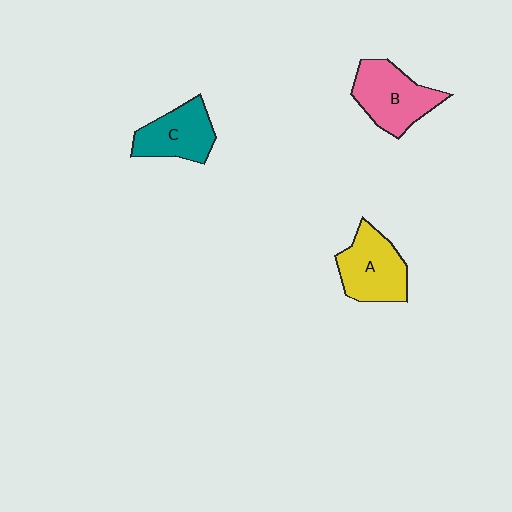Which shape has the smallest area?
Shape C (teal).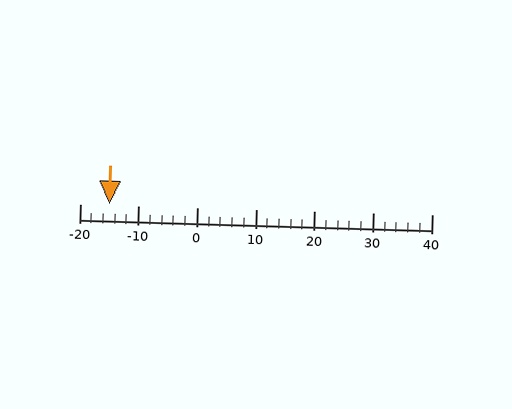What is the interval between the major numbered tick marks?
The major tick marks are spaced 10 units apart.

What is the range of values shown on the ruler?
The ruler shows values from -20 to 40.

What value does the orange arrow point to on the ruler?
The orange arrow points to approximately -15.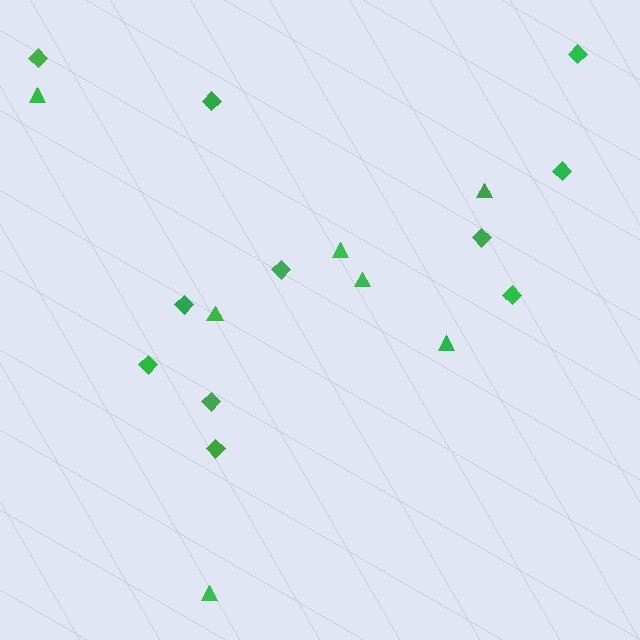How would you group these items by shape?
There are 2 groups: one group of triangles (7) and one group of diamonds (11).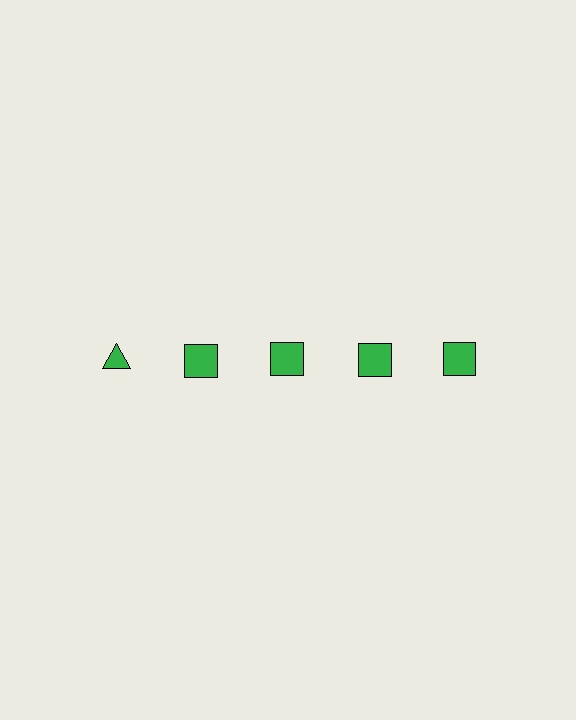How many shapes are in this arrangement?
There are 5 shapes arranged in a grid pattern.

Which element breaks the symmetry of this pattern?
The green triangle in the top row, leftmost column breaks the symmetry. All other shapes are green squares.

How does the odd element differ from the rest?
It has a different shape: triangle instead of square.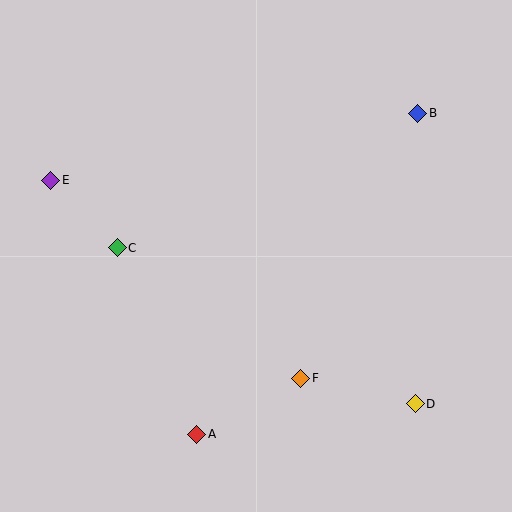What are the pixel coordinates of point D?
Point D is at (415, 404).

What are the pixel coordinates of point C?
Point C is at (117, 248).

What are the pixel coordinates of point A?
Point A is at (197, 434).